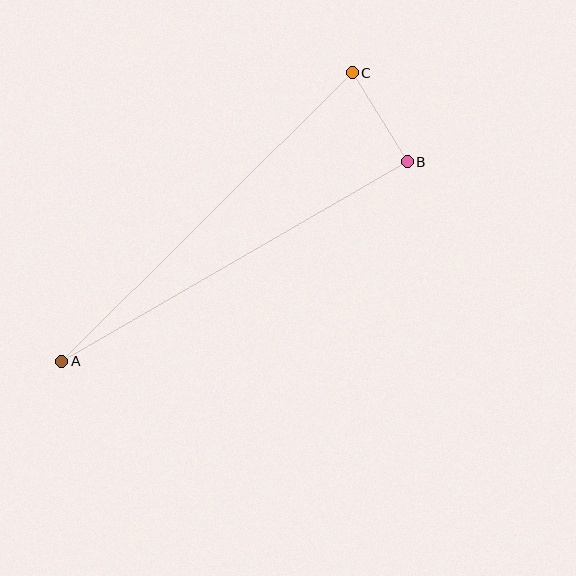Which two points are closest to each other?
Points B and C are closest to each other.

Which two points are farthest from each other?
Points A and C are farthest from each other.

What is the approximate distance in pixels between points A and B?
The distance between A and B is approximately 399 pixels.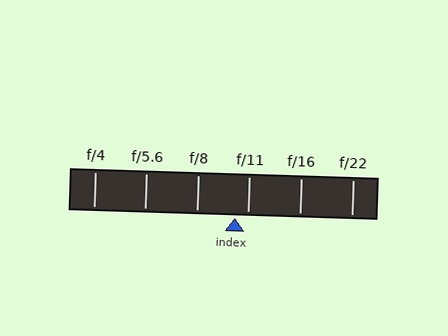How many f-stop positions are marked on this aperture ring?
There are 6 f-stop positions marked.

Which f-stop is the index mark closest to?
The index mark is closest to f/11.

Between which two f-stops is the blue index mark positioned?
The index mark is between f/8 and f/11.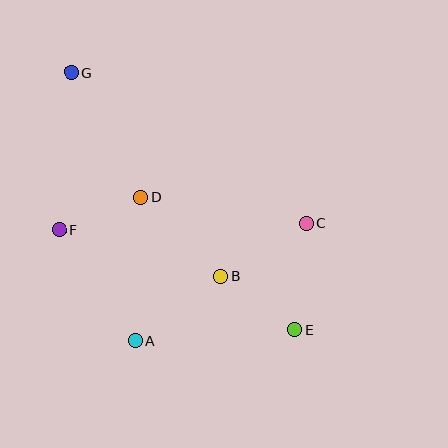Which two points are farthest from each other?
Points E and G are farthest from each other.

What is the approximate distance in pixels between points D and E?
The distance between D and E is approximately 203 pixels.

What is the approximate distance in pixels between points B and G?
The distance between B and G is approximately 253 pixels.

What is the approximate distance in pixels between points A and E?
The distance between A and E is approximately 160 pixels.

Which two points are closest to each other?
Points D and F are closest to each other.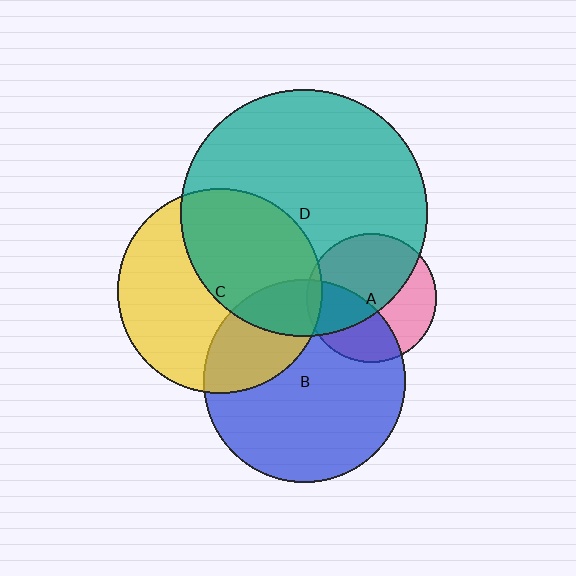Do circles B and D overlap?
Yes.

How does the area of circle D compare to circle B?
Approximately 1.5 times.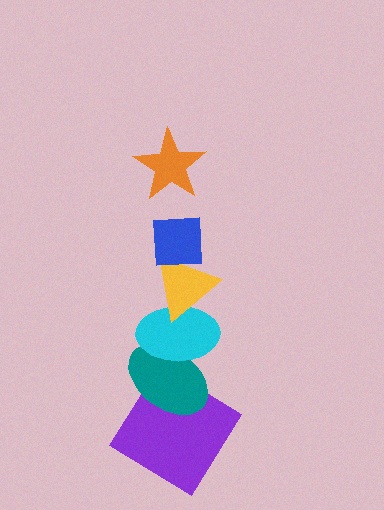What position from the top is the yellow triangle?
The yellow triangle is 3rd from the top.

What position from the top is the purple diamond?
The purple diamond is 6th from the top.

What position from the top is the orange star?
The orange star is 1st from the top.